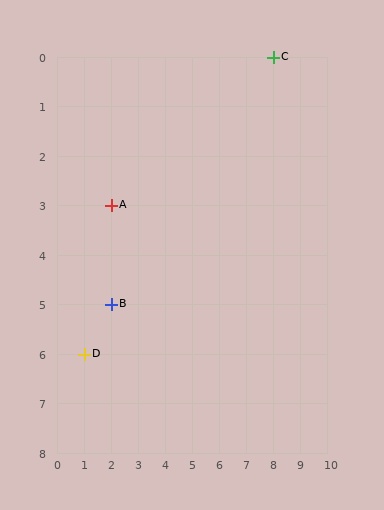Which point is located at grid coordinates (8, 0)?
Point C is at (8, 0).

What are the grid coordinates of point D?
Point D is at grid coordinates (1, 6).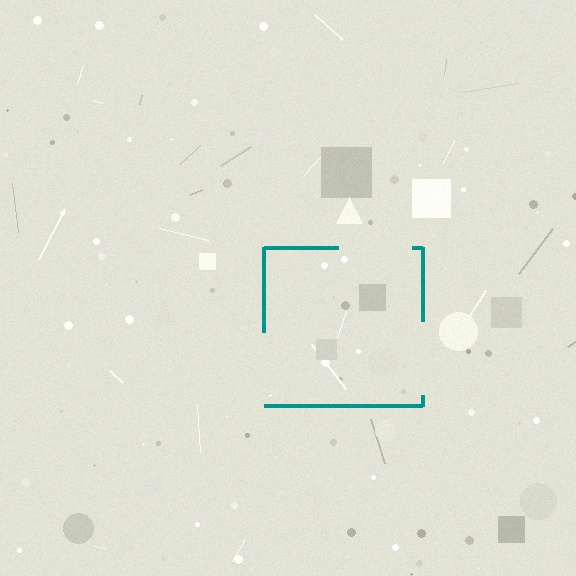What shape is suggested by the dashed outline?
The dashed outline suggests a square.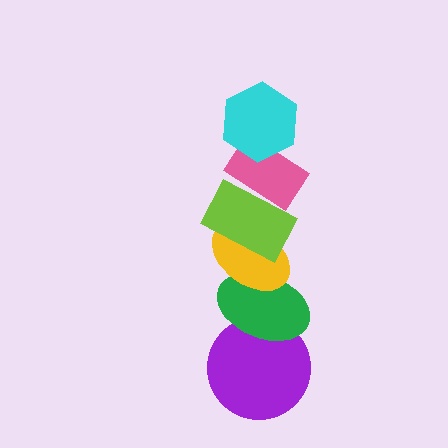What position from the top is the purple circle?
The purple circle is 6th from the top.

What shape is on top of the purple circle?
The green ellipse is on top of the purple circle.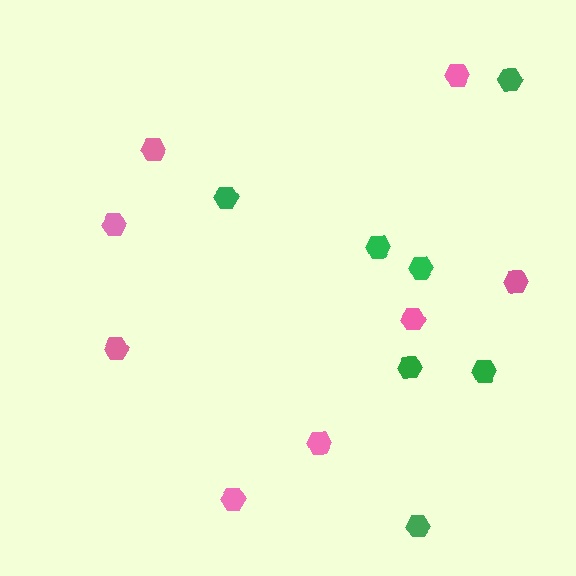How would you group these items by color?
There are 2 groups: one group of pink hexagons (8) and one group of green hexagons (7).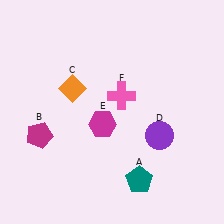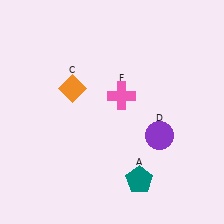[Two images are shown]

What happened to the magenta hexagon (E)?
The magenta hexagon (E) was removed in Image 2. It was in the bottom-left area of Image 1.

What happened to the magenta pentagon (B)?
The magenta pentagon (B) was removed in Image 2. It was in the bottom-left area of Image 1.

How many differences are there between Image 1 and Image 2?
There are 2 differences between the two images.